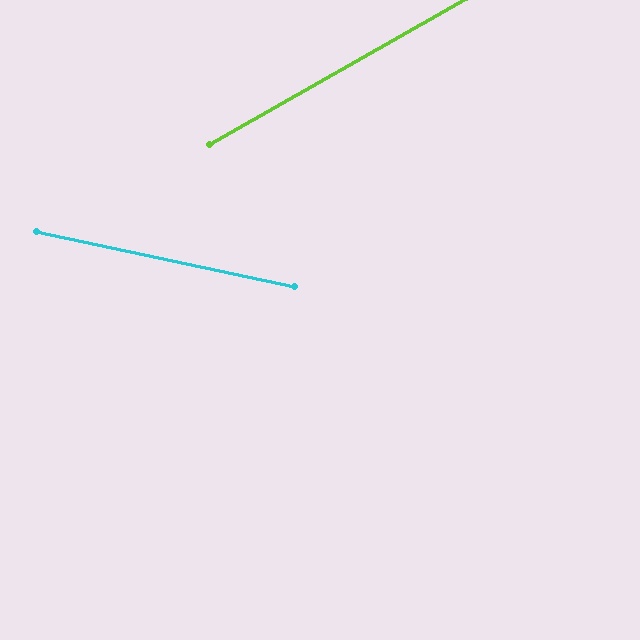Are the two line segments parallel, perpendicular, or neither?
Neither parallel nor perpendicular — they differ by about 42°.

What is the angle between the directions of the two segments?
Approximately 42 degrees.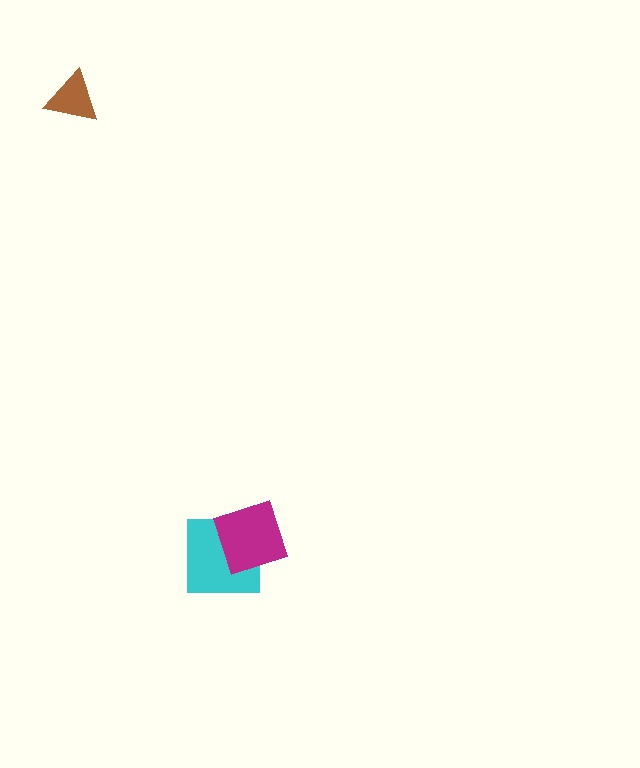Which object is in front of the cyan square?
The magenta diamond is in front of the cyan square.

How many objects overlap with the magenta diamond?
1 object overlaps with the magenta diamond.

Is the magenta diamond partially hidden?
No, no other shape covers it.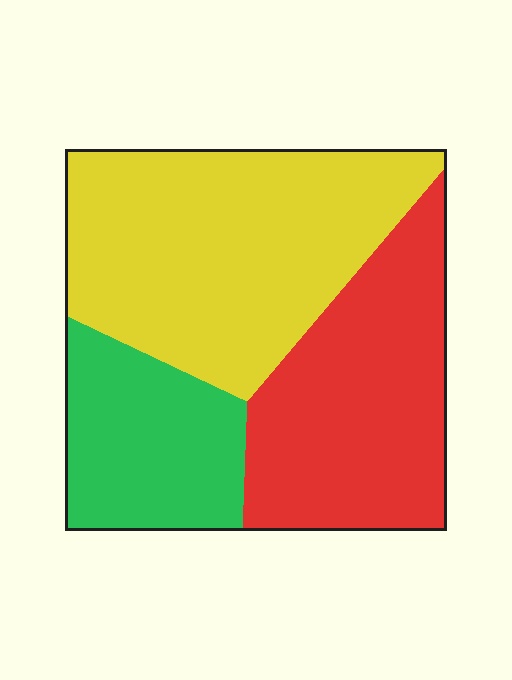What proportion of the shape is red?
Red covers roughly 35% of the shape.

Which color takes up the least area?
Green, at roughly 20%.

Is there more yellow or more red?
Yellow.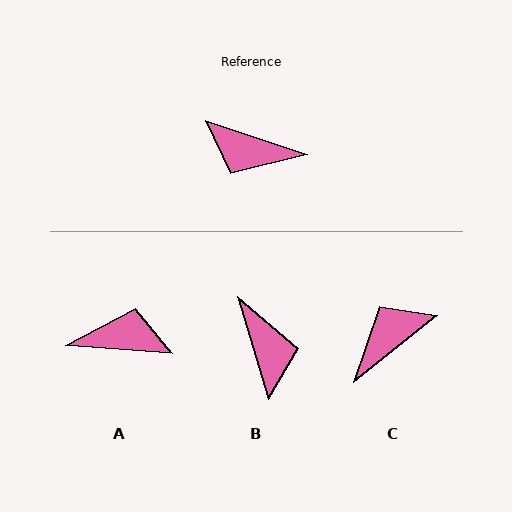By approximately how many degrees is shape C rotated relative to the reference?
Approximately 123 degrees clockwise.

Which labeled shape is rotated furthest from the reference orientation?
A, about 166 degrees away.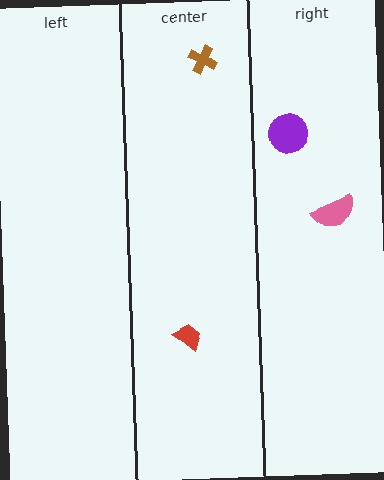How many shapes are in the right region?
2.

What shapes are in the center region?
The red trapezoid, the brown cross.